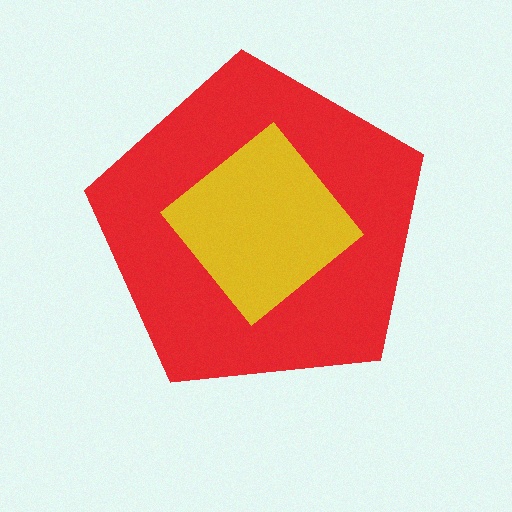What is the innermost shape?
The yellow diamond.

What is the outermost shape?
The red pentagon.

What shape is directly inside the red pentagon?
The yellow diamond.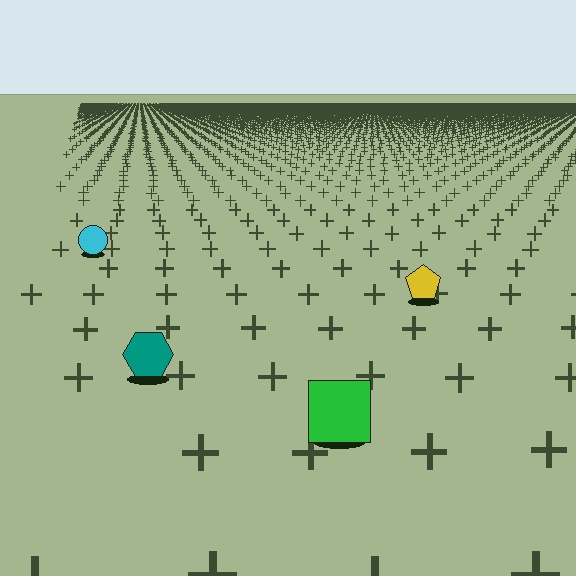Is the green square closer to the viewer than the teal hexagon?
Yes. The green square is closer — you can tell from the texture gradient: the ground texture is coarser near it.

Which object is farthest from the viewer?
The cyan circle is farthest from the viewer. It appears smaller and the ground texture around it is denser.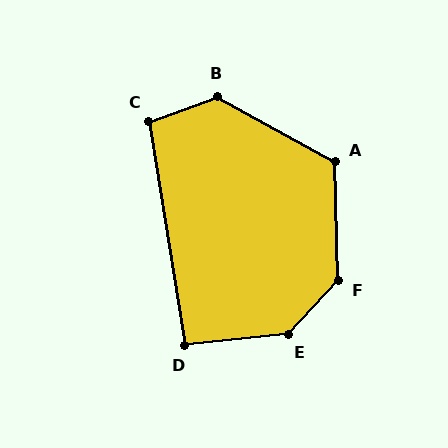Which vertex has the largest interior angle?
E, at approximately 139 degrees.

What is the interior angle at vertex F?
Approximately 136 degrees (obtuse).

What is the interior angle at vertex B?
Approximately 131 degrees (obtuse).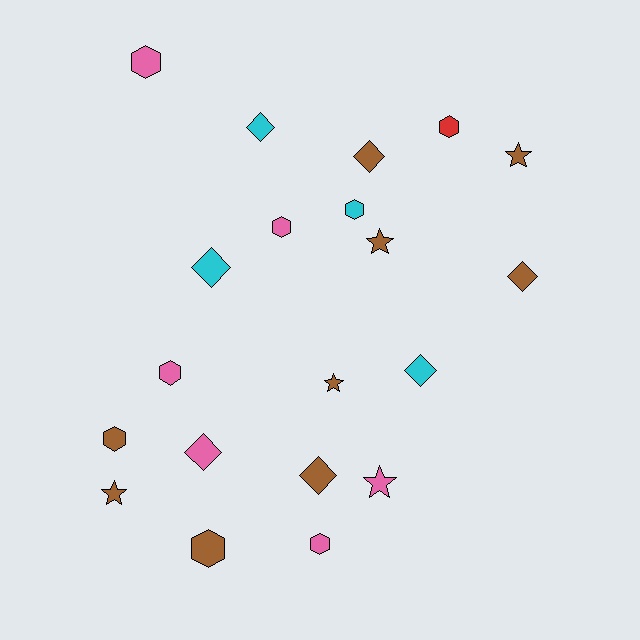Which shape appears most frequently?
Hexagon, with 8 objects.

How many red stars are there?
There are no red stars.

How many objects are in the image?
There are 20 objects.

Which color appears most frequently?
Brown, with 9 objects.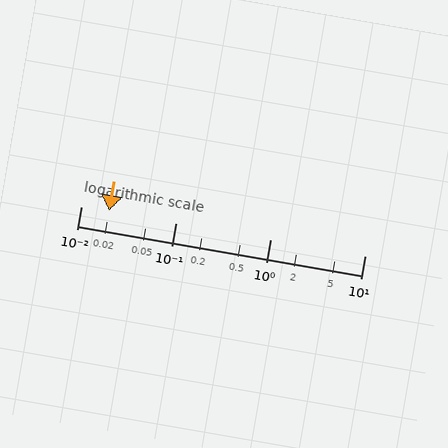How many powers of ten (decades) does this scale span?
The scale spans 3 decades, from 0.01 to 10.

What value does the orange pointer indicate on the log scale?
The pointer indicates approximately 0.02.